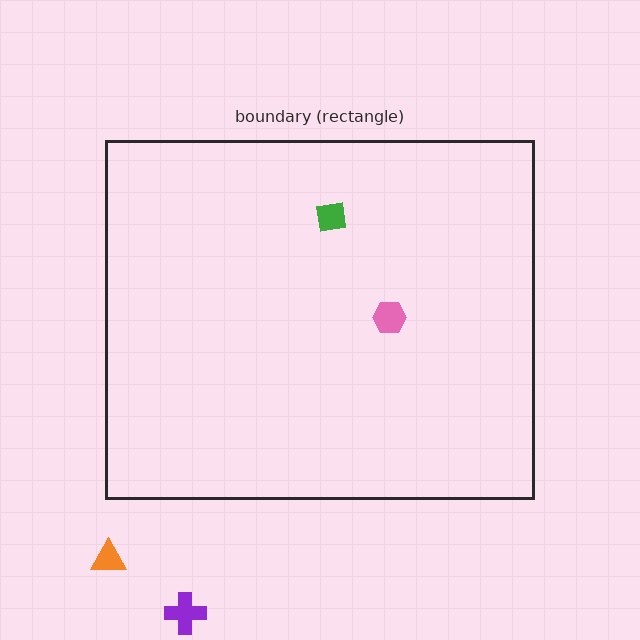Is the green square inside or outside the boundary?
Inside.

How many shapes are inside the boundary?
2 inside, 2 outside.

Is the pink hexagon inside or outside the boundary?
Inside.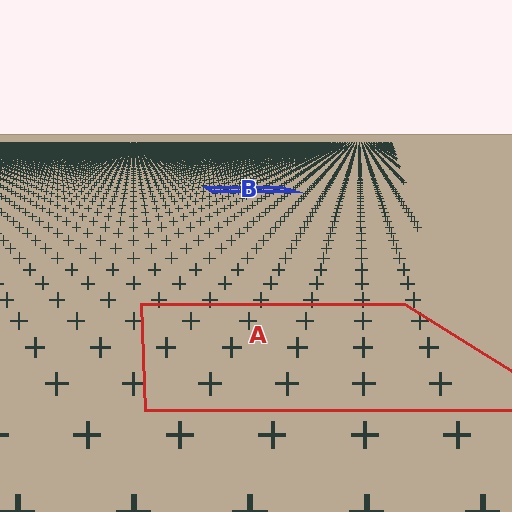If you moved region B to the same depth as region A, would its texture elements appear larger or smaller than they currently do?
They would appear larger. At a closer depth, the same texture elements are projected at a bigger on-screen size.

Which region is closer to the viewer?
Region A is closer. The texture elements there are larger and more spread out.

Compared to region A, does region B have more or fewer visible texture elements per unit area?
Region B has more texture elements per unit area — they are packed more densely because it is farther away.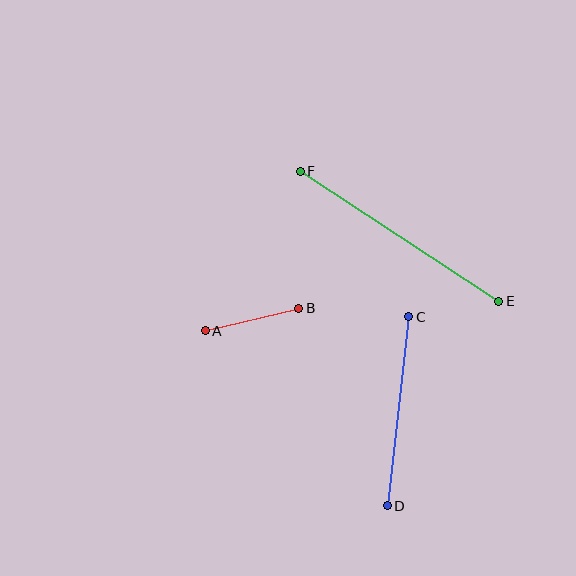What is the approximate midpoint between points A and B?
The midpoint is at approximately (252, 319) pixels.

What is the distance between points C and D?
The distance is approximately 190 pixels.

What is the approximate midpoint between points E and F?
The midpoint is at approximately (400, 236) pixels.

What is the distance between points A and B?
The distance is approximately 96 pixels.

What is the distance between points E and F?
The distance is approximately 237 pixels.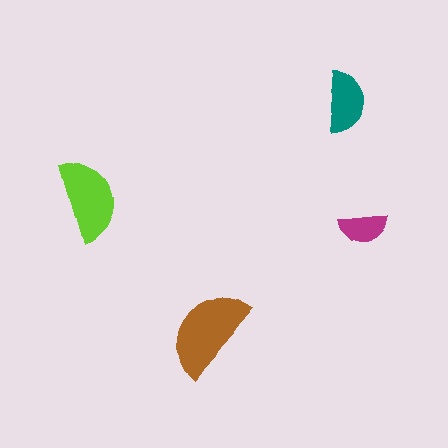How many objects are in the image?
There are 4 objects in the image.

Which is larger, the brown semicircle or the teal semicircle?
The brown one.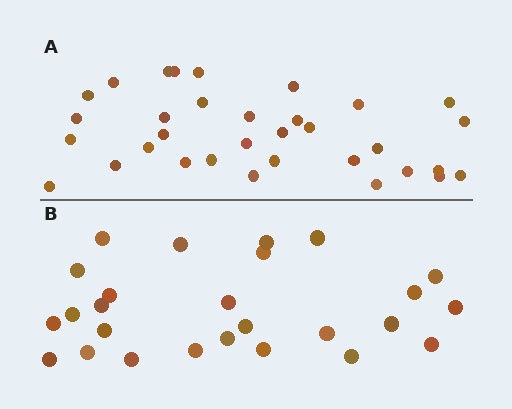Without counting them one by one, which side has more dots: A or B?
Region A (the top region) has more dots.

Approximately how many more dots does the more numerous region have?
Region A has roughly 8 or so more dots than region B.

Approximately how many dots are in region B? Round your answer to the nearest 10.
About 30 dots. (The exact count is 26, which rounds to 30.)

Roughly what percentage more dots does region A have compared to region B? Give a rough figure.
About 25% more.